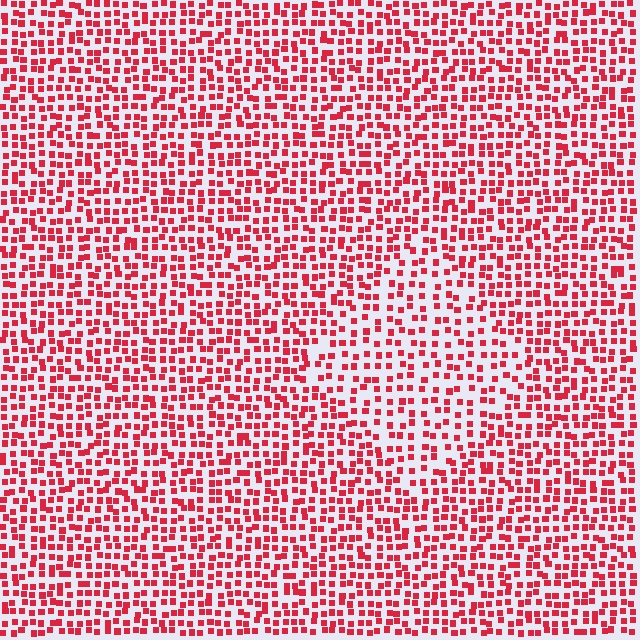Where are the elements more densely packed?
The elements are more densely packed outside the diamond boundary.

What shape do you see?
I see a diamond.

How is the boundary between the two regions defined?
The boundary is defined by a change in element density (approximately 1.5x ratio). All elements are the same color, size, and shape.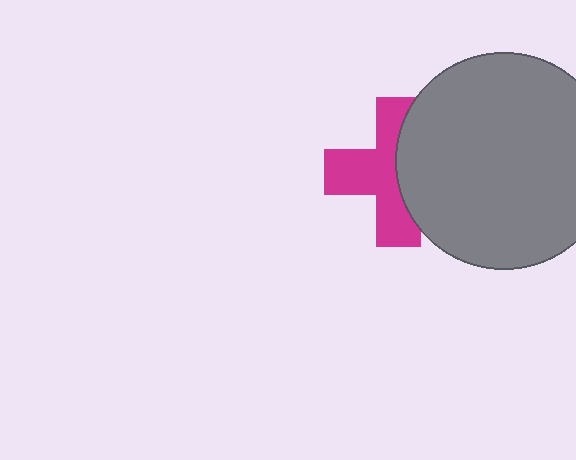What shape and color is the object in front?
The object in front is a gray circle.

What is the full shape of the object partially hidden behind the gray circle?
The partially hidden object is a magenta cross.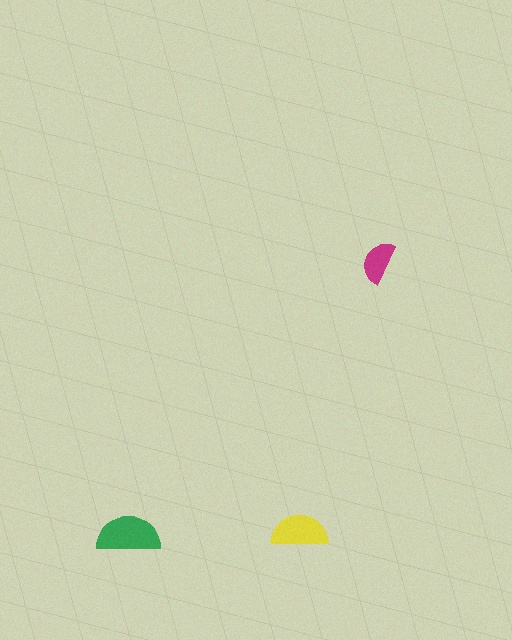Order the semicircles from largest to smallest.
the green one, the yellow one, the magenta one.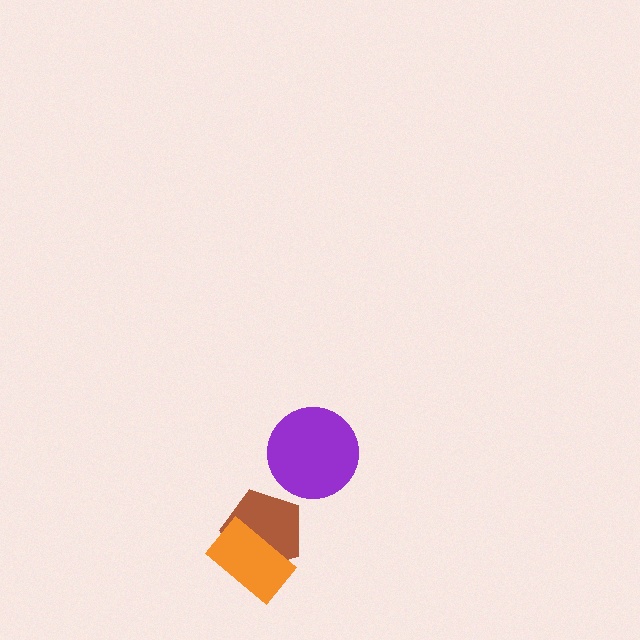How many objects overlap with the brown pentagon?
1 object overlaps with the brown pentagon.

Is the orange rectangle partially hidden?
No, no other shape covers it.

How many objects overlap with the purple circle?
0 objects overlap with the purple circle.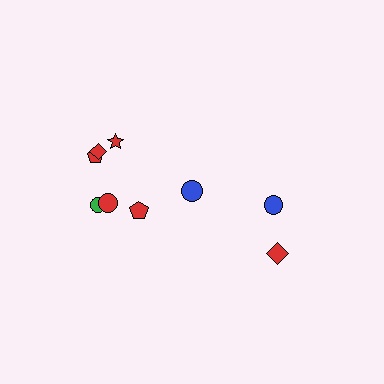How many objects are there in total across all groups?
There are 9 objects.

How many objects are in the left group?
There are 6 objects.